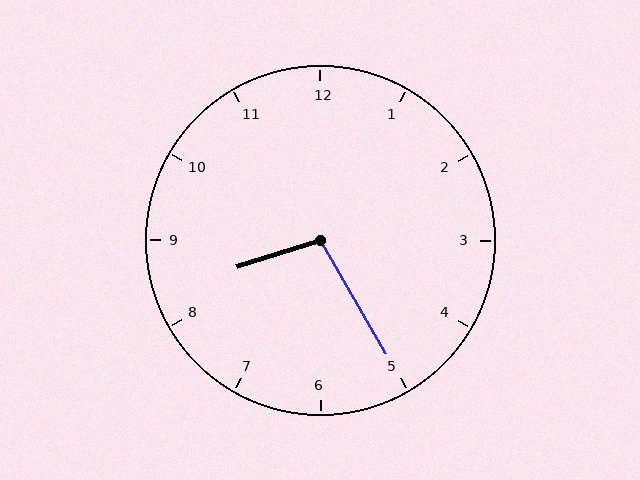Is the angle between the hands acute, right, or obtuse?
It is obtuse.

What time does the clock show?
8:25.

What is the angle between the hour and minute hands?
Approximately 102 degrees.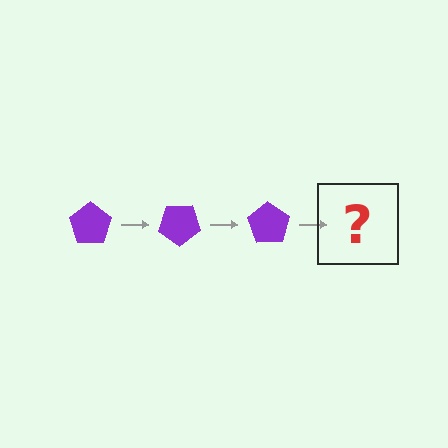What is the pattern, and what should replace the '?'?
The pattern is that the pentagon rotates 35 degrees each step. The '?' should be a purple pentagon rotated 105 degrees.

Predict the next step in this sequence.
The next step is a purple pentagon rotated 105 degrees.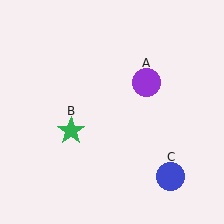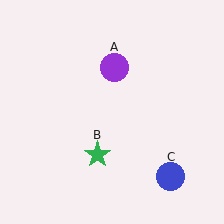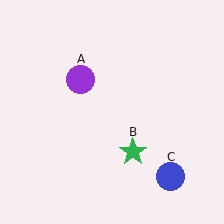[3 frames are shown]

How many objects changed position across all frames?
2 objects changed position: purple circle (object A), green star (object B).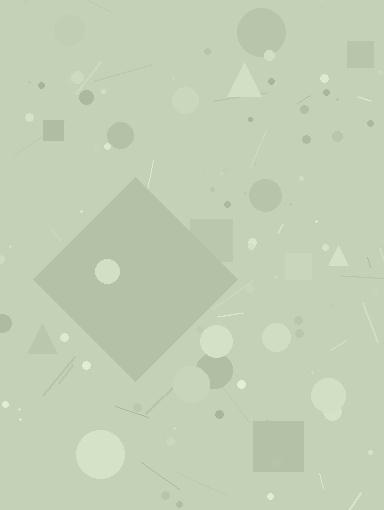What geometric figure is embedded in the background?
A diamond is embedded in the background.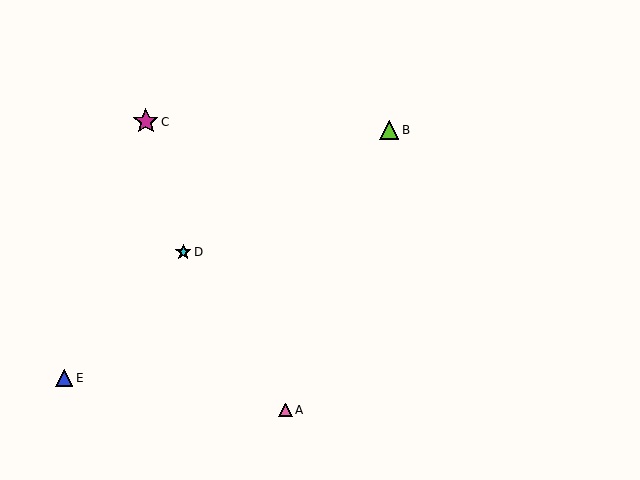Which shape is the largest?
The magenta star (labeled C) is the largest.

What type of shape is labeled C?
Shape C is a magenta star.